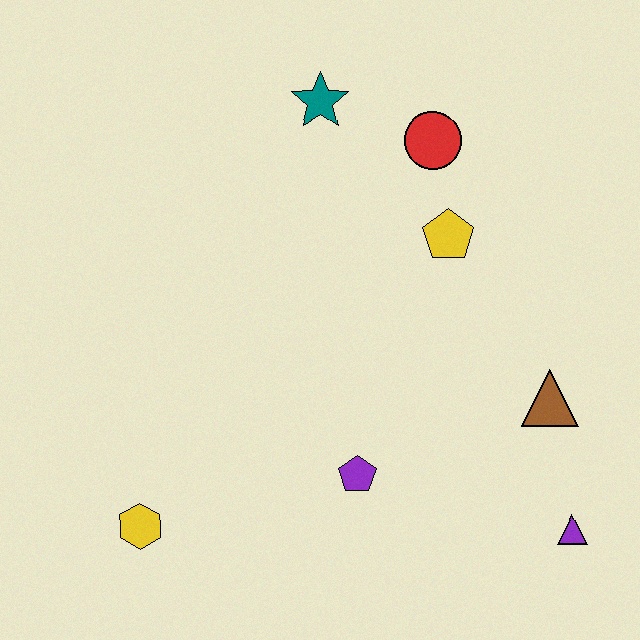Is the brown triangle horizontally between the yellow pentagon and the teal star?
No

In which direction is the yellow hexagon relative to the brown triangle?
The yellow hexagon is to the left of the brown triangle.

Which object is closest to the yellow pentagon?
The red circle is closest to the yellow pentagon.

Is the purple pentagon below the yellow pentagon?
Yes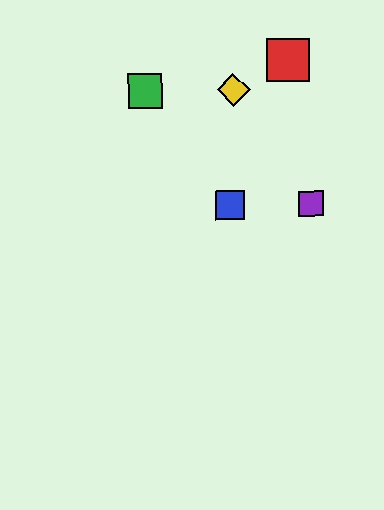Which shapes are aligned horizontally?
The blue square, the purple square are aligned horizontally.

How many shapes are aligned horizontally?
2 shapes (the blue square, the purple square) are aligned horizontally.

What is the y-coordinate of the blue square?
The blue square is at y≈205.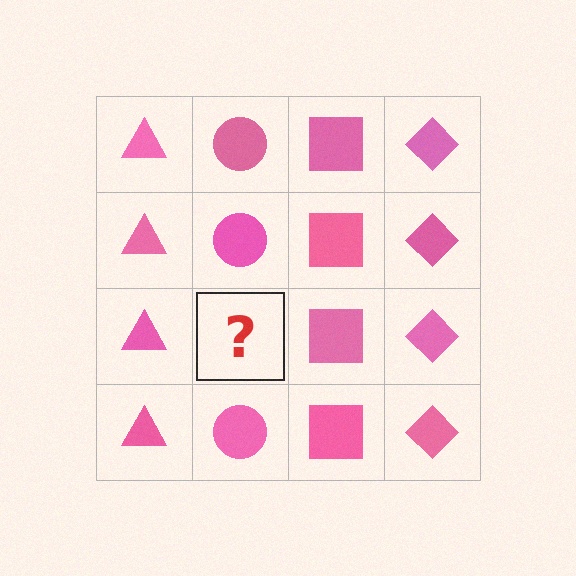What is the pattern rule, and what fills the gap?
The rule is that each column has a consistent shape. The gap should be filled with a pink circle.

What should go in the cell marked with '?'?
The missing cell should contain a pink circle.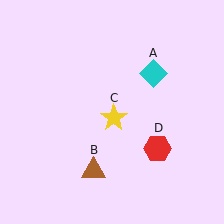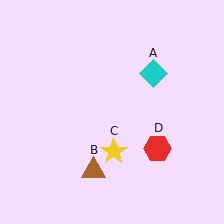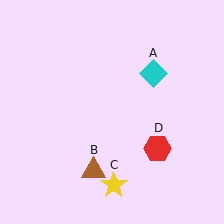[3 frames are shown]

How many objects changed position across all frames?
1 object changed position: yellow star (object C).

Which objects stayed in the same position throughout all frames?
Cyan diamond (object A) and brown triangle (object B) and red hexagon (object D) remained stationary.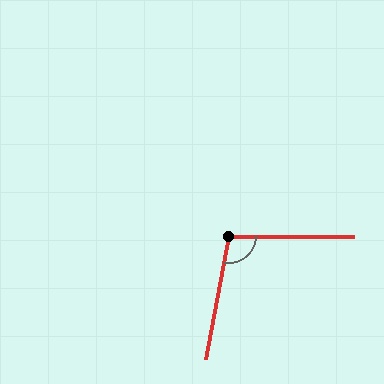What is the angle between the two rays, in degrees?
Approximately 101 degrees.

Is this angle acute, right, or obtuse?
It is obtuse.